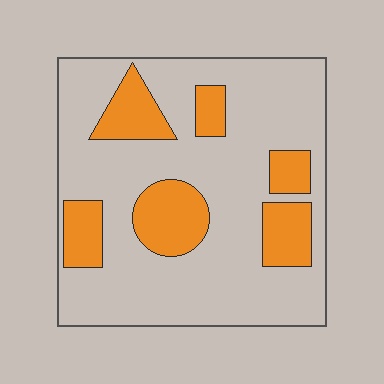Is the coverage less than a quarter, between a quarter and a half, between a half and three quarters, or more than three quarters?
Less than a quarter.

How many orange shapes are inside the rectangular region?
6.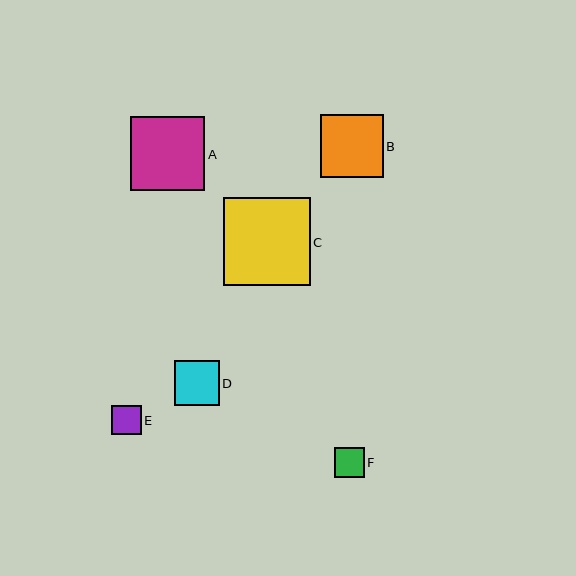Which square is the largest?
Square C is the largest with a size of approximately 87 pixels.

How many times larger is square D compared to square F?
Square D is approximately 1.5 times the size of square F.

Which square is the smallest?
Square E is the smallest with a size of approximately 30 pixels.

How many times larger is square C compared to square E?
Square C is approximately 2.9 times the size of square E.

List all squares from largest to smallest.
From largest to smallest: C, A, B, D, F, E.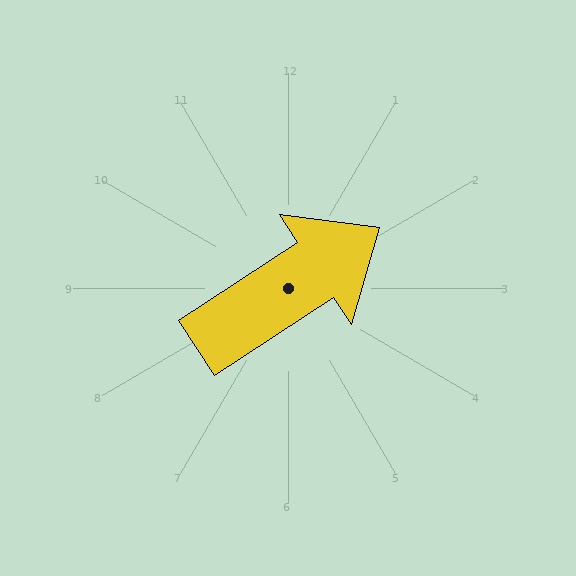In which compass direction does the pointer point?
Northeast.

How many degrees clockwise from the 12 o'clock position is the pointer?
Approximately 57 degrees.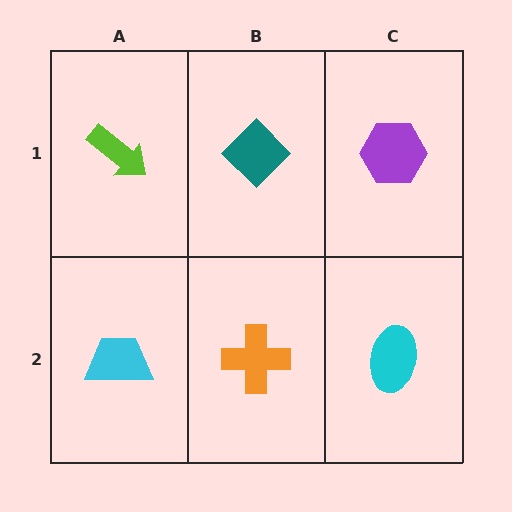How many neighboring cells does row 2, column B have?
3.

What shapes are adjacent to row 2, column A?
A lime arrow (row 1, column A), an orange cross (row 2, column B).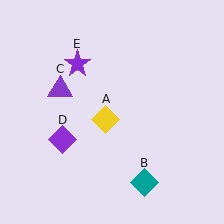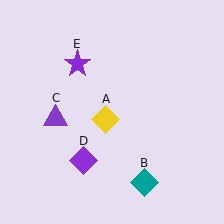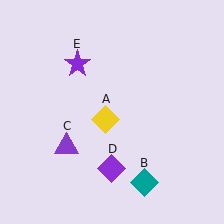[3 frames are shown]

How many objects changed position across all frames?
2 objects changed position: purple triangle (object C), purple diamond (object D).